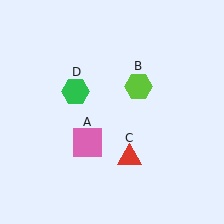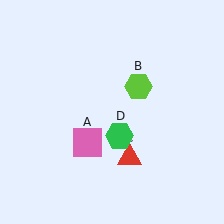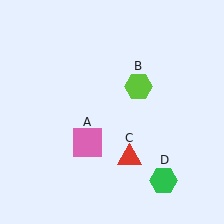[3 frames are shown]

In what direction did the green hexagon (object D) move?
The green hexagon (object D) moved down and to the right.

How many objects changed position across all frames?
1 object changed position: green hexagon (object D).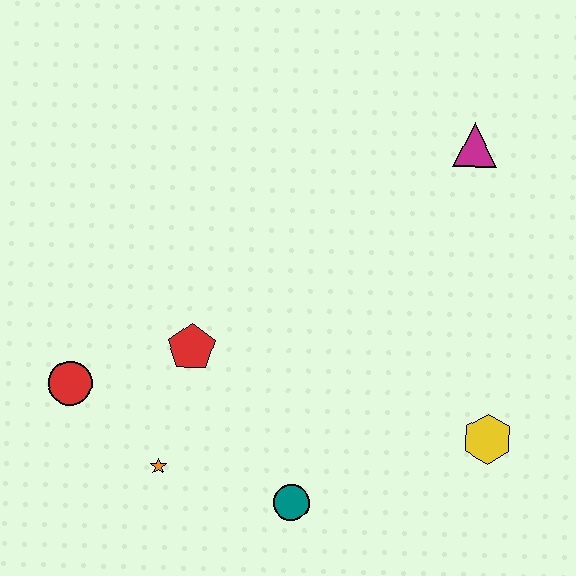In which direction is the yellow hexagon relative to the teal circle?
The yellow hexagon is to the right of the teal circle.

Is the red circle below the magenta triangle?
Yes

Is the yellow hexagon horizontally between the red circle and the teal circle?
No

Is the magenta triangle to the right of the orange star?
Yes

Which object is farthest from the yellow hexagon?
The red circle is farthest from the yellow hexagon.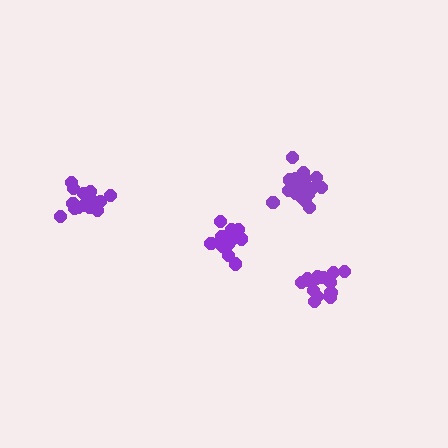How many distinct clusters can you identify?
There are 4 distinct clusters.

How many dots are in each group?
Group 1: 17 dots, Group 2: 14 dots, Group 3: 19 dots, Group 4: 13 dots (63 total).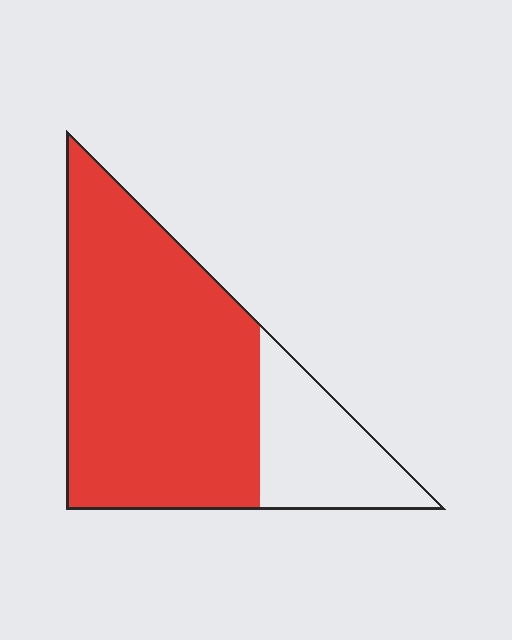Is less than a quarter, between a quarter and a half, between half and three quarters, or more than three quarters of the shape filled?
More than three quarters.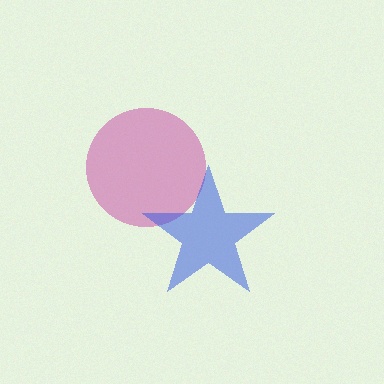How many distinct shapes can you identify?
There are 2 distinct shapes: a magenta circle, a blue star.